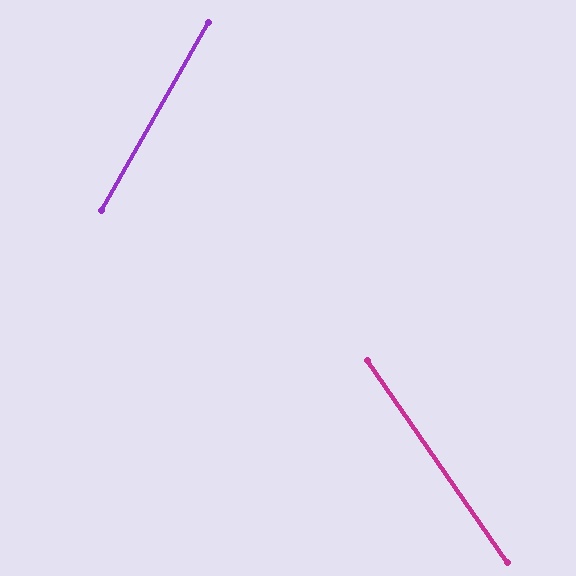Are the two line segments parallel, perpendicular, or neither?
Neither parallel nor perpendicular — they differ by about 64°.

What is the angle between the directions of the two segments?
Approximately 64 degrees.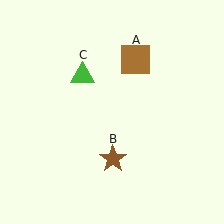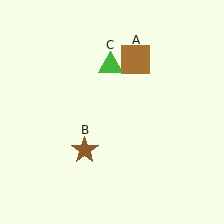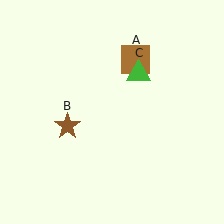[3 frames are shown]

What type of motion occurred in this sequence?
The brown star (object B), green triangle (object C) rotated clockwise around the center of the scene.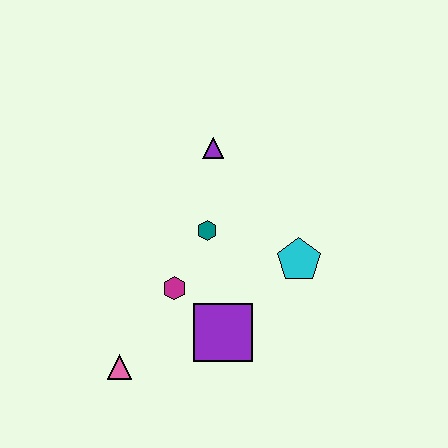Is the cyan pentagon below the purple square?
No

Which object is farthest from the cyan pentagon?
The pink triangle is farthest from the cyan pentagon.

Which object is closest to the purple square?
The magenta hexagon is closest to the purple square.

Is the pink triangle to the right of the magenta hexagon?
No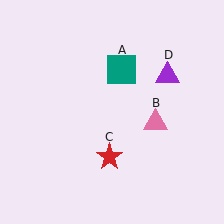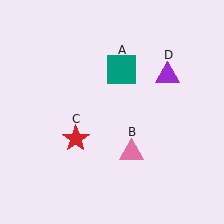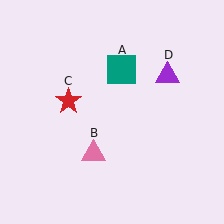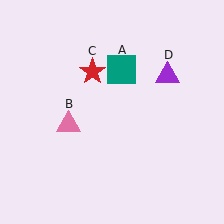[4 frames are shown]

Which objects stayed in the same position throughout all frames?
Teal square (object A) and purple triangle (object D) remained stationary.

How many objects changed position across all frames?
2 objects changed position: pink triangle (object B), red star (object C).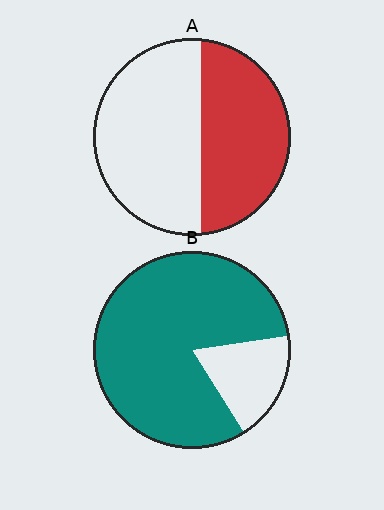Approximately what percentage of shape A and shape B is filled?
A is approximately 45% and B is approximately 80%.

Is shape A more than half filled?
No.